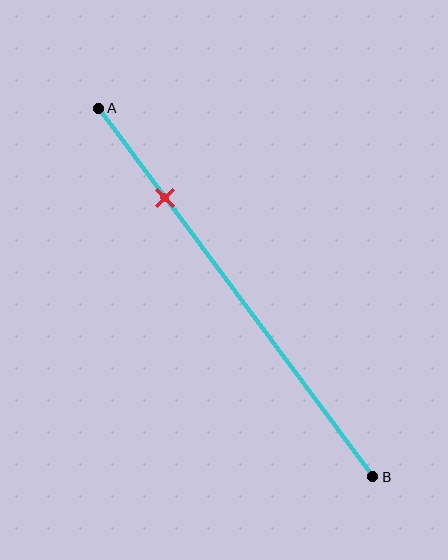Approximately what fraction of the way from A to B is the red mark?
The red mark is approximately 25% of the way from A to B.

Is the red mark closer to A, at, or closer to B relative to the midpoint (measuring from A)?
The red mark is closer to point A than the midpoint of segment AB.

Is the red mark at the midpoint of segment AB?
No, the mark is at about 25% from A, not at the 50% midpoint.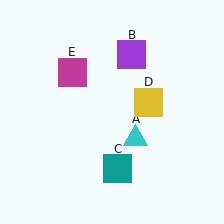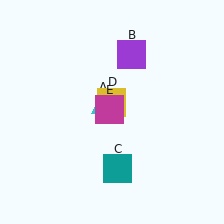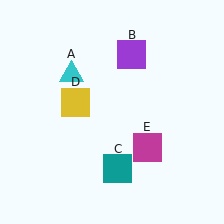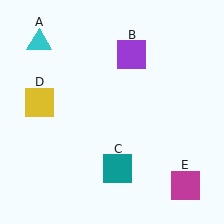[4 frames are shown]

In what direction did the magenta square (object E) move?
The magenta square (object E) moved down and to the right.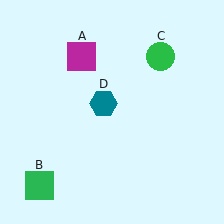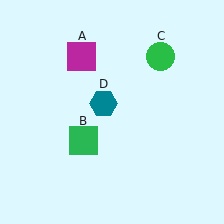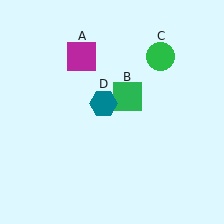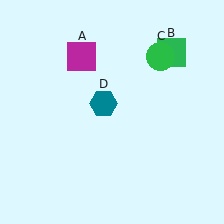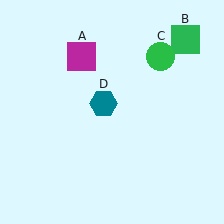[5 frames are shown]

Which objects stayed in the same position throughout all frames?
Magenta square (object A) and green circle (object C) and teal hexagon (object D) remained stationary.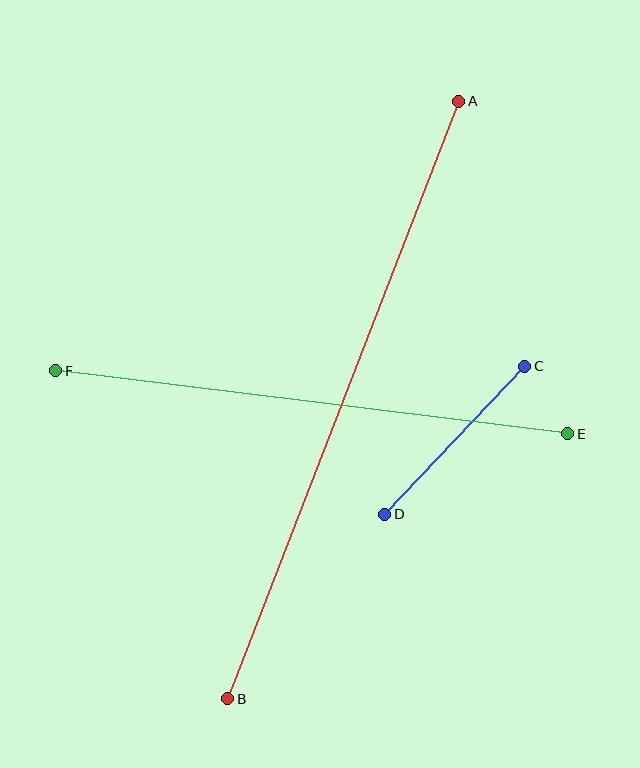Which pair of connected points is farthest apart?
Points A and B are farthest apart.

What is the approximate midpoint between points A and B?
The midpoint is at approximately (343, 400) pixels.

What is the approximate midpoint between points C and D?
The midpoint is at approximately (455, 440) pixels.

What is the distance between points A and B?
The distance is approximately 641 pixels.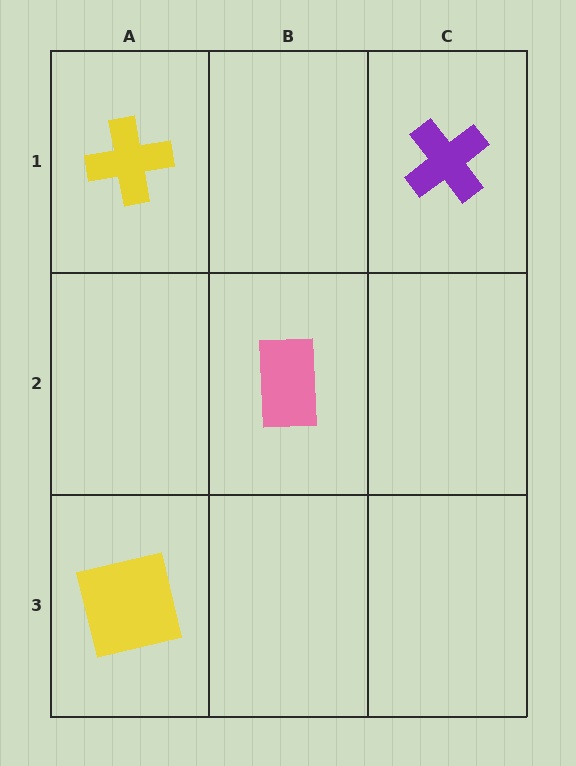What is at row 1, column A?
A yellow cross.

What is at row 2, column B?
A pink rectangle.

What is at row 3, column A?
A yellow square.